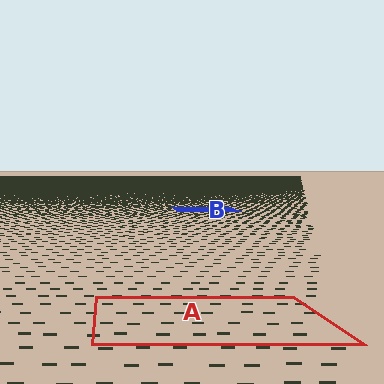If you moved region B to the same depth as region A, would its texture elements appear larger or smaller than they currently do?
They would appear larger. At a closer depth, the same texture elements are projected at a bigger on-screen size.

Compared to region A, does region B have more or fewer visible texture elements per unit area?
Region B has more texture elements per unit area — they are packed more densely because it is farther away.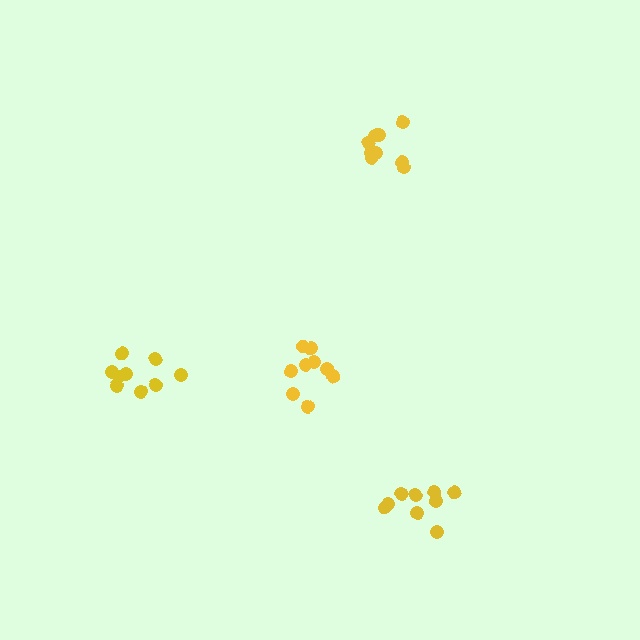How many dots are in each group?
Group 1: 9 dots, Group 2: 9 dots, Group 3: 9 dots, Group 4: 9 dots (36 total).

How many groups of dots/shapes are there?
There are 4 groups.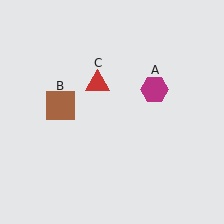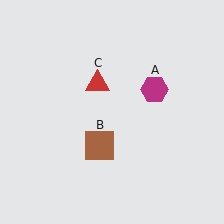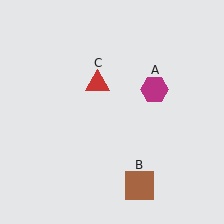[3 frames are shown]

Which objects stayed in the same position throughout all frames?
Magenta hexagon (object A) and red triangle (object C) remained stationary.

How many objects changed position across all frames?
1 object changed position: brown square (object B).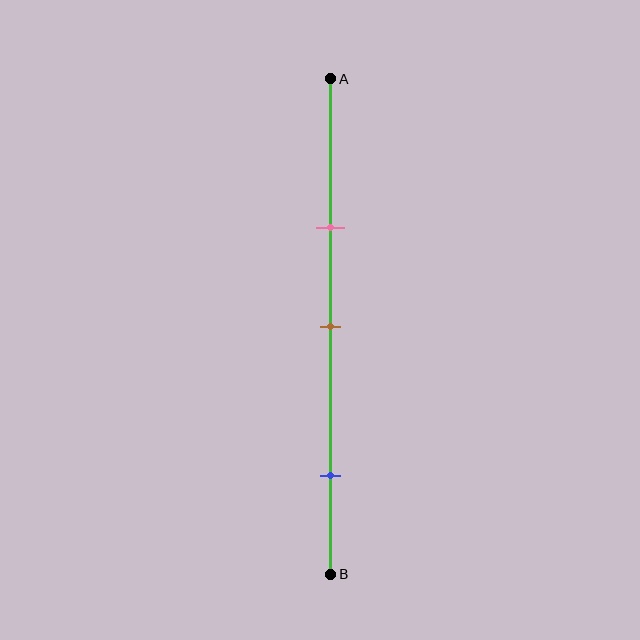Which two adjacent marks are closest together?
The pink and brown marks are the closest adjacent pair.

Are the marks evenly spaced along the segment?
No, the marks are not evenly spaced.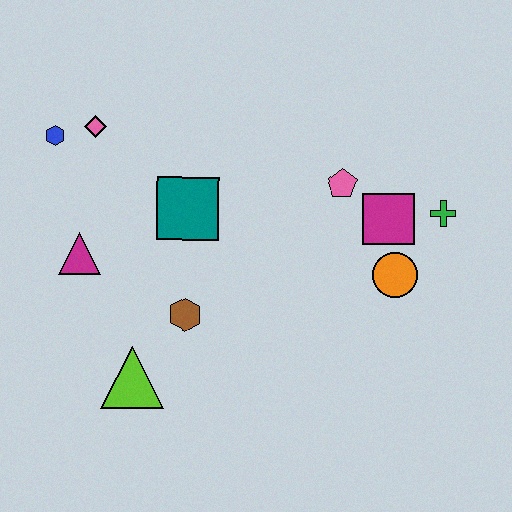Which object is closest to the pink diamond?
The blue hexagon is closest to the pink diamond.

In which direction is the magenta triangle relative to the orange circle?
The magenta triangle is to the left of the orange circle.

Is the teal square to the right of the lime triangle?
Yes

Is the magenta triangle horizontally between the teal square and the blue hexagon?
Yes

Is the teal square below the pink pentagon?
Yes